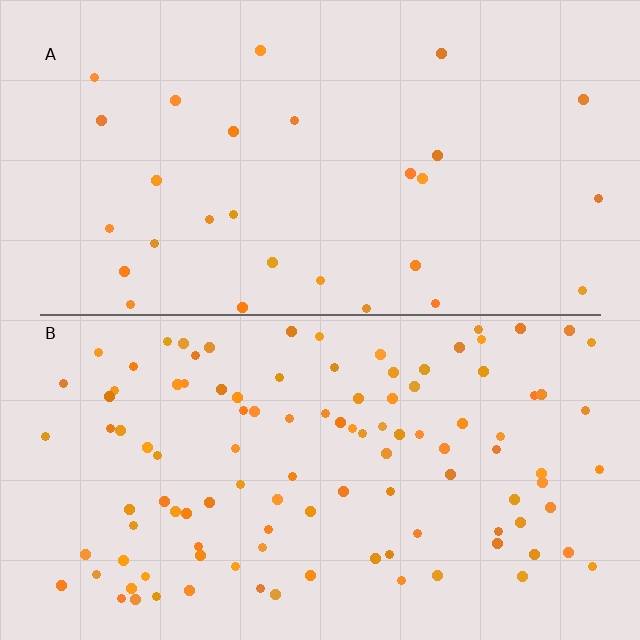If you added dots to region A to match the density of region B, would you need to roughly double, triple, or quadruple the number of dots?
Approximately quadruple.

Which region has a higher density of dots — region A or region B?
B (the bottom).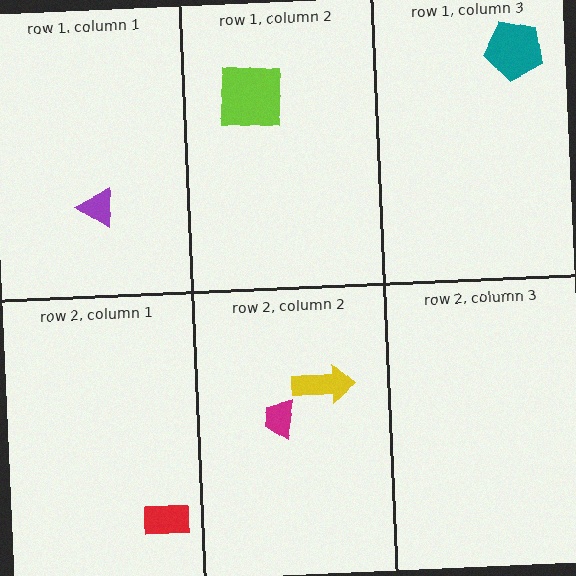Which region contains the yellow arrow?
The row 2, column 2 region.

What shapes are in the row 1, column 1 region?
The purple triangle.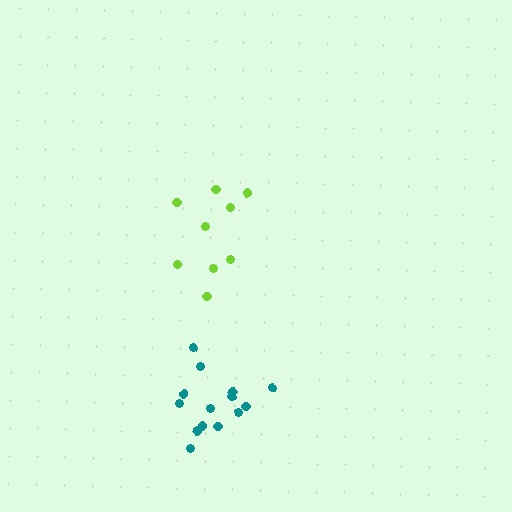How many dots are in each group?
Group 1: 9 dots, Group 2: 14 dots (23 total).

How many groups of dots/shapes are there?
There are 2 groups.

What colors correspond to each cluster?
The clusters are colored: lime, teal.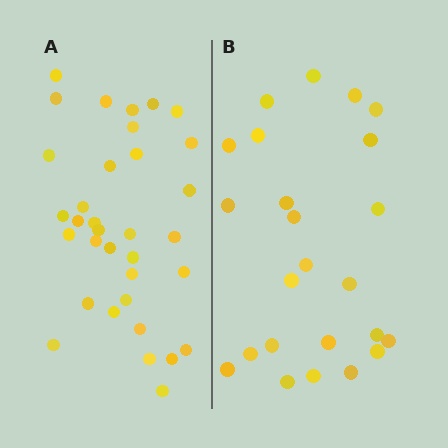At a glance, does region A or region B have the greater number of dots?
Region A (the left region) has more dots.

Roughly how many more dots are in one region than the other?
Region A has roughly 10 or so more dots than region B.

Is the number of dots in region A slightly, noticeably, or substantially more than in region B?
Region A has noticeably more, but not dramatically so. The ratio is roughly 1.4 to 1.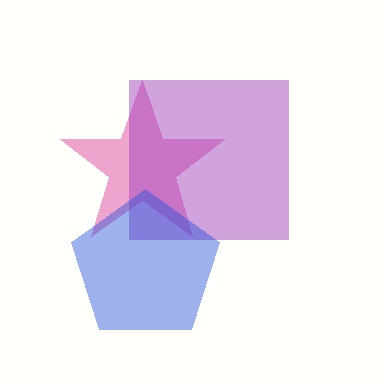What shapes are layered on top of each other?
The layered shapes are: a pink star, a purple square, a blue pentagon.